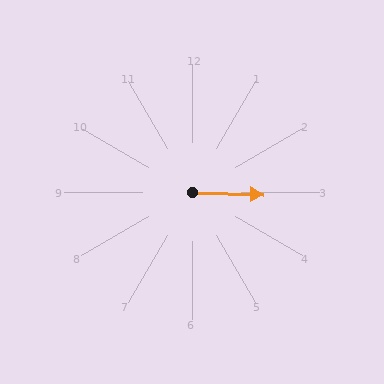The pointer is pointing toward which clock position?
Roughly 3 o'clock.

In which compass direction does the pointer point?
East.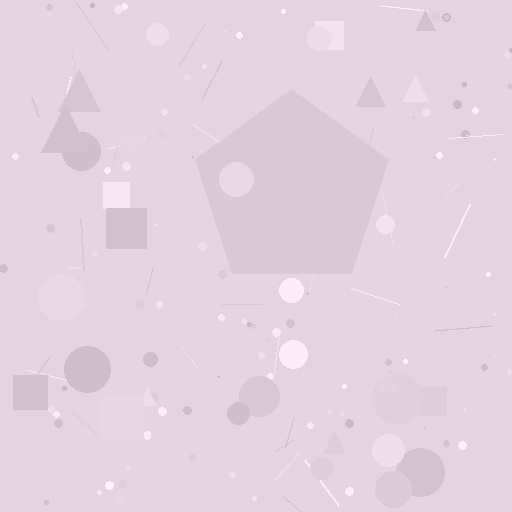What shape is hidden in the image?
A pentagon is hidden in the image.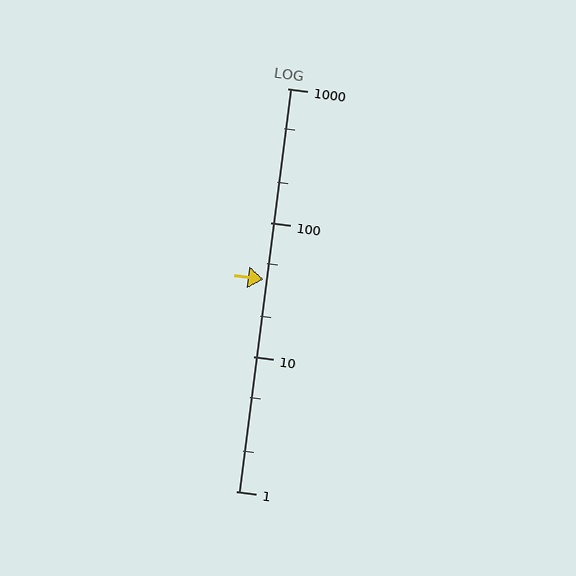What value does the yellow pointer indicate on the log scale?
The pointer indicates approximately 38.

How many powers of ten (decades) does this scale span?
The scale spans 3 decades, from 1 to 1000.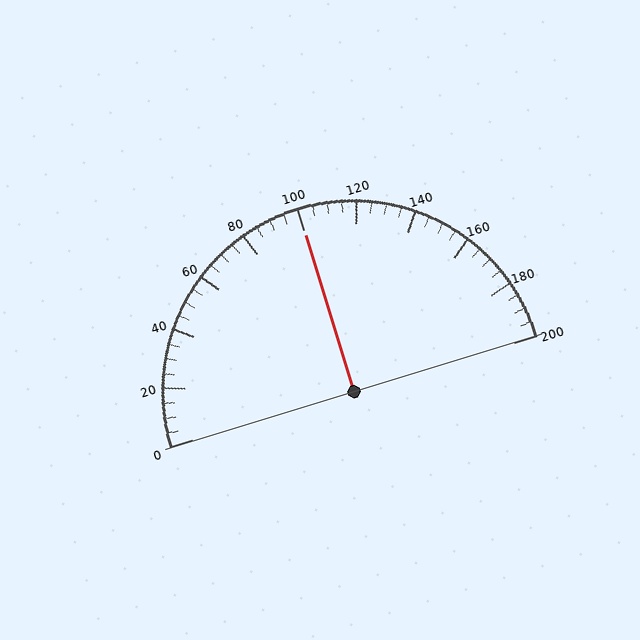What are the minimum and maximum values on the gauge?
The gauge ranges from 0 to 200.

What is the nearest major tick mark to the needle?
The nearest major tick mark is 100.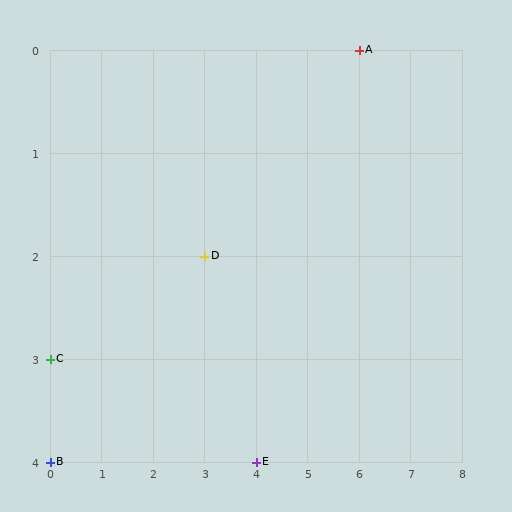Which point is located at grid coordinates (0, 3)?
Point C is at (0, 3).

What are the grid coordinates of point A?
Point A is at grid coordinates (6, 0).